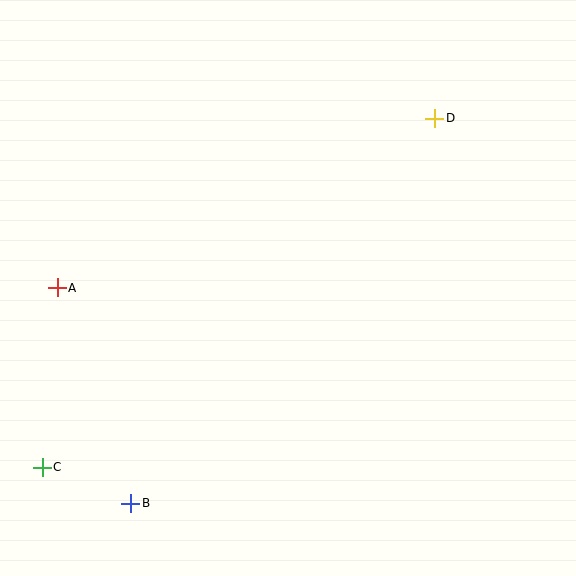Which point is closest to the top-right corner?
Point D is closest to the top-right corner.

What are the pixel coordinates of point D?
Point D is at (435, 118).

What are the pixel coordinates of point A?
Point A is at (57, 288).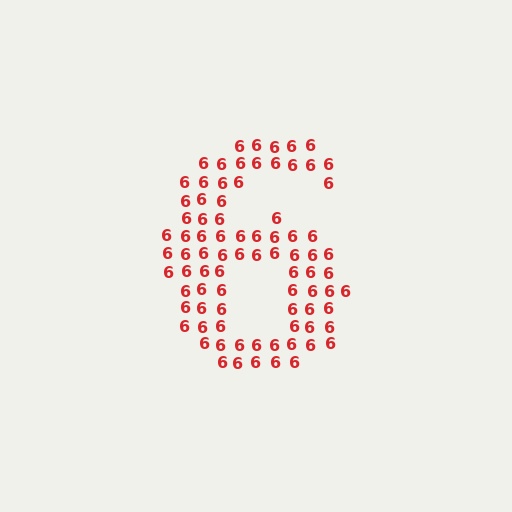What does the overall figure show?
The overall figure shows the digit 6.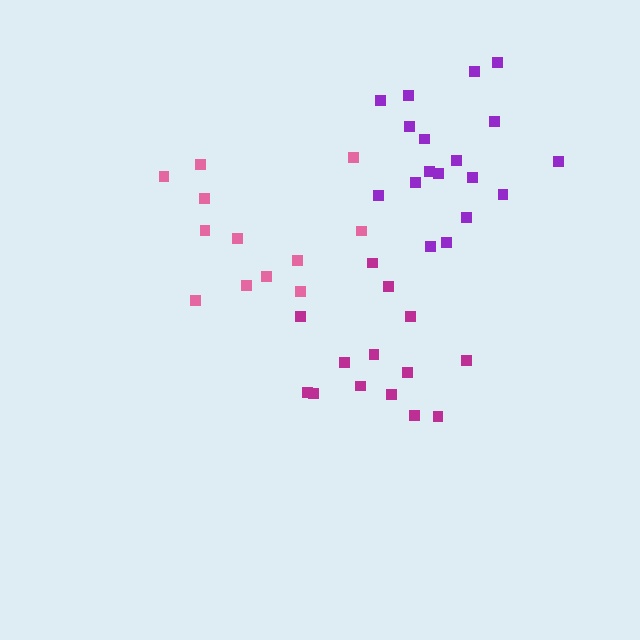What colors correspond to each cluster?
The clusters are colored: pink, magenta, purple.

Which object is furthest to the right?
The purple cluster is rightmost.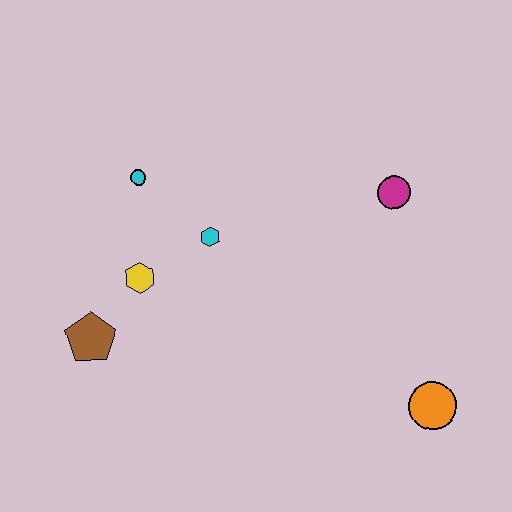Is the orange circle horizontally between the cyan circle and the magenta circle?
No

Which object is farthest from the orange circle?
The cyan circle is farthest from the orange circle.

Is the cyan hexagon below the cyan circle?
Yes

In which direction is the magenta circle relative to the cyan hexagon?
The magenta circle is to the right of the cyan hexagon.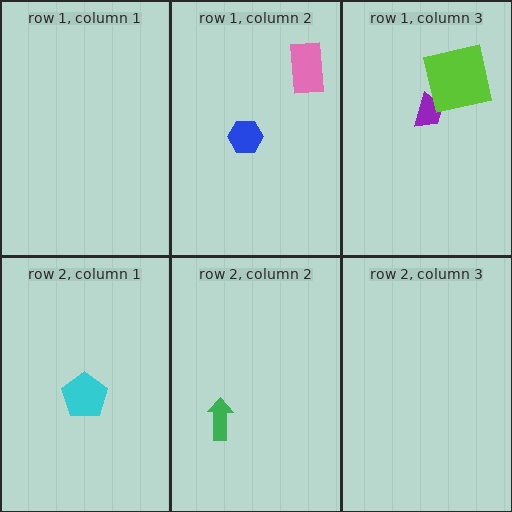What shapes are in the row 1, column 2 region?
The blue hexagon, the pink rectangle.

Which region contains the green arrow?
The row 2, column 2 region.